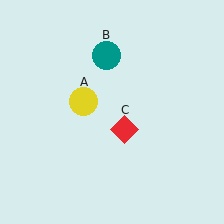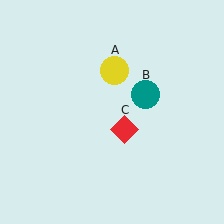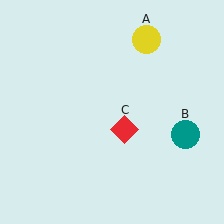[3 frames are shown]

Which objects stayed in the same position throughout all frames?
Red diamond (object C) remained stationary.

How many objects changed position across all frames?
2 objects changed position: yellow circle (object A), teal circle (object B).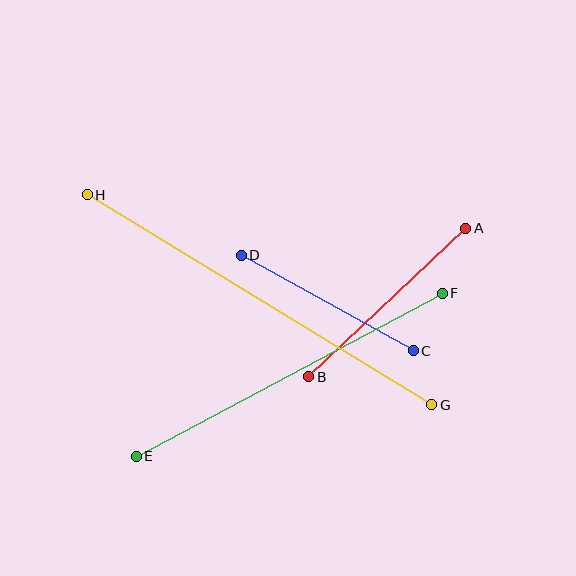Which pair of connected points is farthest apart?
Points G and H are farthest apart.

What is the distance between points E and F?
The distance is approximately 347 pixels.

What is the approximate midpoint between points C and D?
The midpoint is at approximately (327, 303) pixels.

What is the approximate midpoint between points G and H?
The midpoint is at approximately (259, 300) pixels.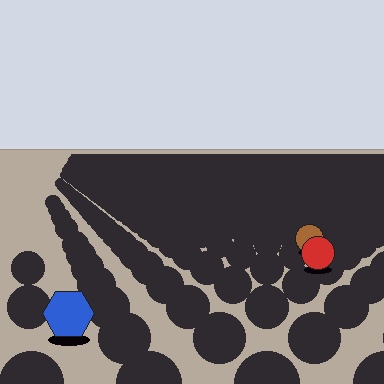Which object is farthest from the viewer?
The brown circle is farthest from the viewer. It appears smaller and the ground texture around it is denser.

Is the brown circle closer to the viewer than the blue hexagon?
No. The blue hexagon is closer — you can tell from the texture gradient: the ground texture is coarser near it.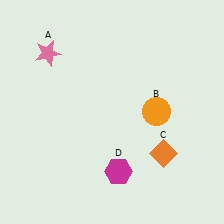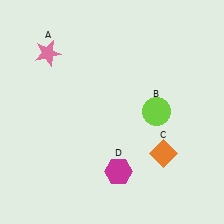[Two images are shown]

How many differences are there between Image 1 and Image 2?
There is 1 difference between the two images.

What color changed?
The circle (B) changed from orange in Image 1 to lime in Image 2.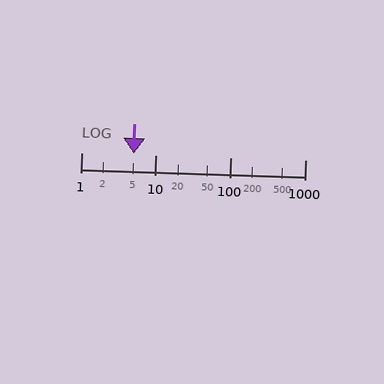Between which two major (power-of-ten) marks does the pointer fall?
The pointer is between 1 and 10.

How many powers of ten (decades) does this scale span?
The scale spans 3 decades, from 1 to 1000.